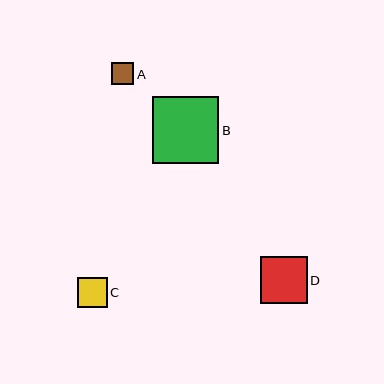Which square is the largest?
Square B is the largest with a size of approximately 67 pixels.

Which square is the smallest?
Square A is the smallest with a size of approximately 23 pixels.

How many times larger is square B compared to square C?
Square B is approximately 2.2 times the size of square C.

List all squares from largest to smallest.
From largest to smallest: B, D, C, A.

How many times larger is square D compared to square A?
Square D is approximately 2.1 times the size of square A.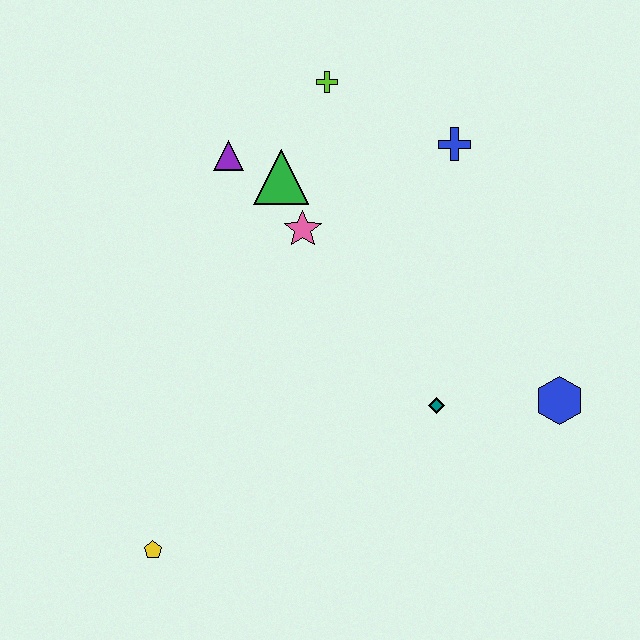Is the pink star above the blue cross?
No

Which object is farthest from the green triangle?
The yellow pentagon is farthest from the green triangle.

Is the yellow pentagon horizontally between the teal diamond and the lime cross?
No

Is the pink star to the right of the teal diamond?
No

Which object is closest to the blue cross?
The lime cross is closest to the blue cross.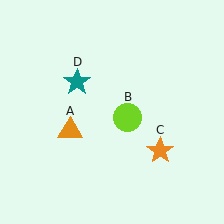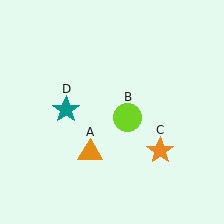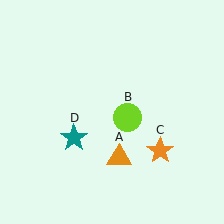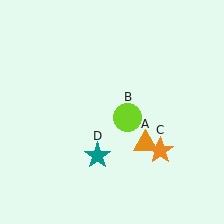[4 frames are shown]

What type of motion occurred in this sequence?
The orange triangle (object A), teal star (object D) rotated counterclockwise around the center of the scene.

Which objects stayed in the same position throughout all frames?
Lime circle (object B) and orange star (object C) remained stationary.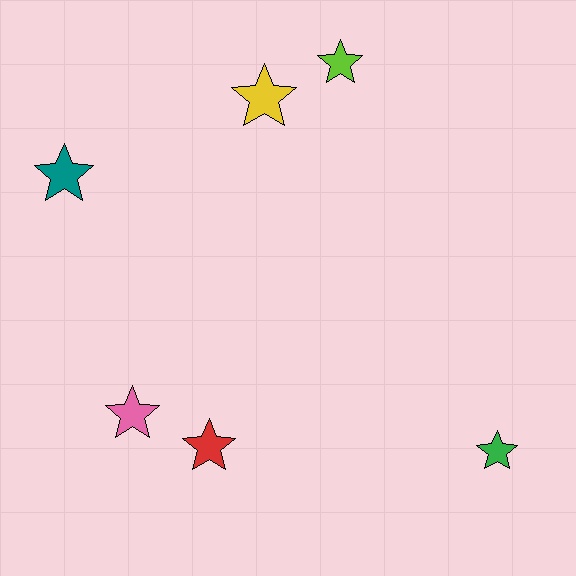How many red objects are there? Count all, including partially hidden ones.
There is 1 red object.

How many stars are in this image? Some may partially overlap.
There are 6 stars.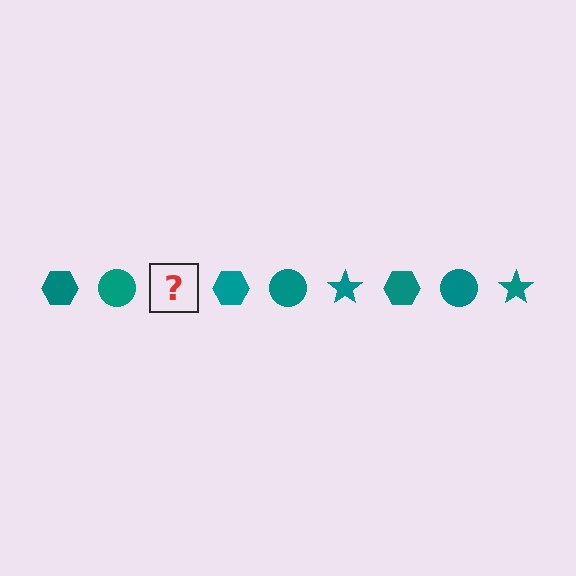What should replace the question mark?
The question mark should be replaced with a teal star.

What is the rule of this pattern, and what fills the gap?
The rule is that the pattern cycles through hexagon, circle, star shapes in teal. The gap should be filled with a teal star.